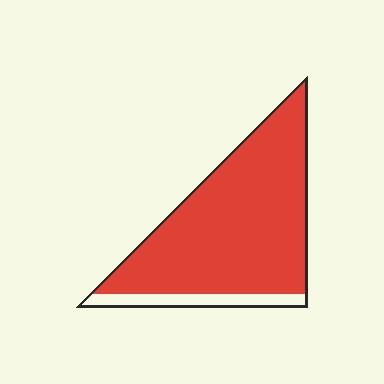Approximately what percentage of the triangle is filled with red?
Approximately 90%.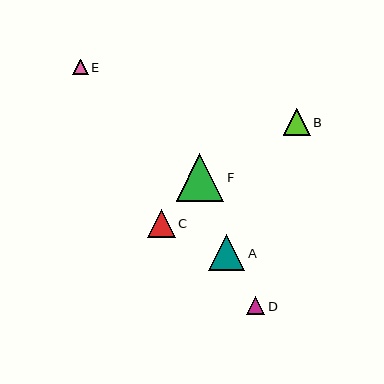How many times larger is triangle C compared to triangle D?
Triangle C is approximately 1.6 times the size of triangle D.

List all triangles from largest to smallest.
From largest to smallest: F, A, C, B, D, E.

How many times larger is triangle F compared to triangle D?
Triangle F is approximately 2.7 times the size of triangle D.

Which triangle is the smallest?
Triangle E is the smallest with a size of approximately 15 pixels.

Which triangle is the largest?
Triangle F is the largest with a size of approximately 47 pixels.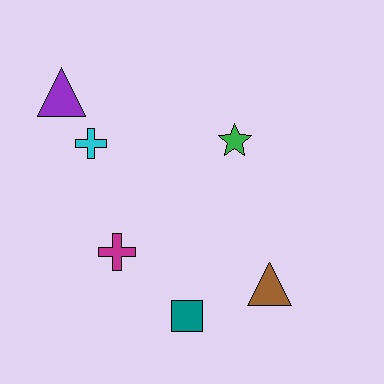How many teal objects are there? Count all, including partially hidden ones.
There is 1 teal object.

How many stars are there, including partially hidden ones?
There is 1 star.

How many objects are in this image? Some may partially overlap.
There are 6 objects.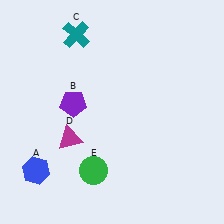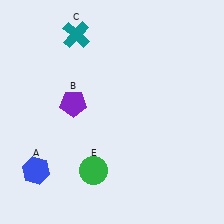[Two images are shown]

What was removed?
The magenta triangle (D) was removed in Image 2.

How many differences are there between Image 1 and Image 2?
There is 1 difference between the two images.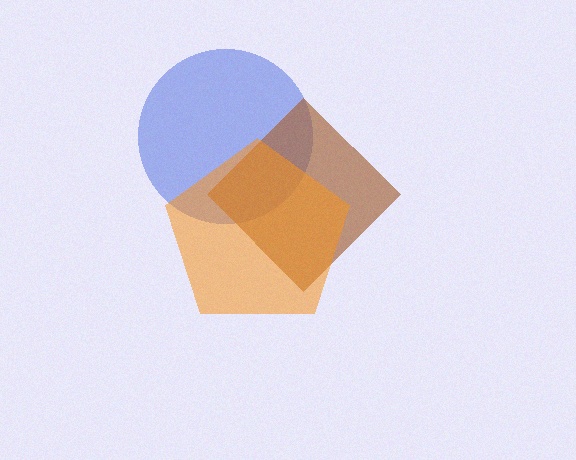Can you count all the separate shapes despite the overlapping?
Yes, there are 3 separate shapes.